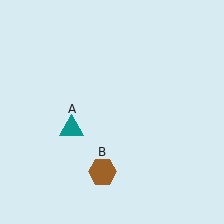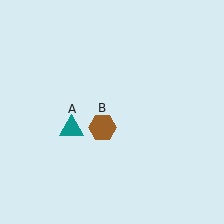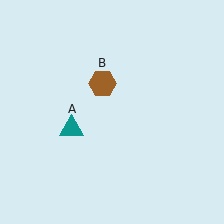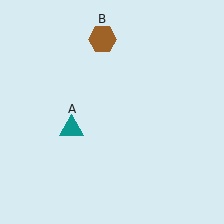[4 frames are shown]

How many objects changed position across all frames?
1 object changed position: brown hexagon (object B).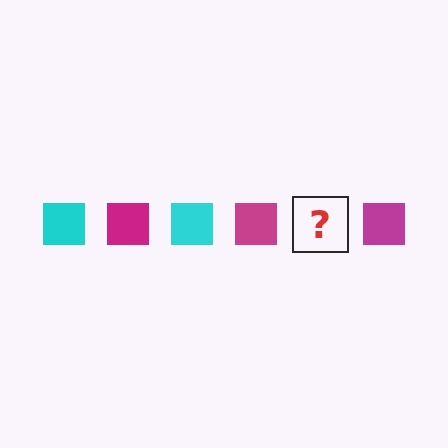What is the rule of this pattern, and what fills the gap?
The rule is that the pattern cycles through cyan, magenta squares. The gap should be filled with a cyan square.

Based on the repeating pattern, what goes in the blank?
The blank should be a cyan square.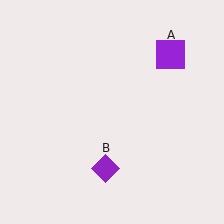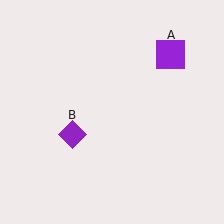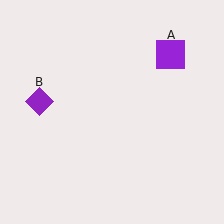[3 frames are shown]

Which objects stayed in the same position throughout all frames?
Purple square (object A) remained stationary.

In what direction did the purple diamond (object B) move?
The purple diamond (object B) moved up and to the left.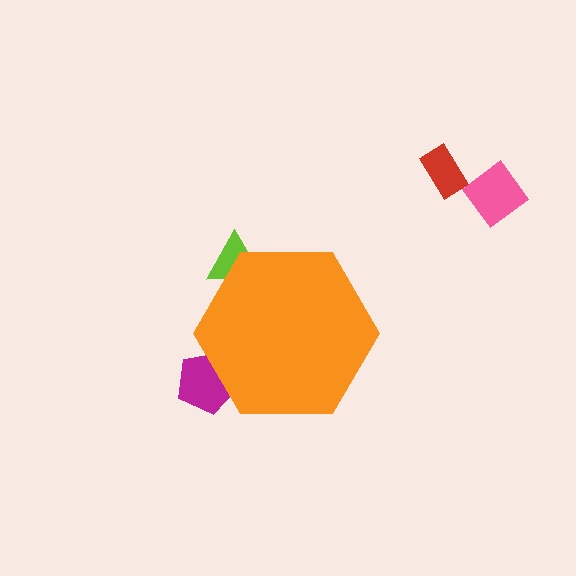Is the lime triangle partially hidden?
Yes, the lime triangle is partially hidden behind the orange hexagon.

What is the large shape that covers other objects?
An orange hexagon.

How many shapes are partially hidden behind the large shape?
2 shapes are partially hidden.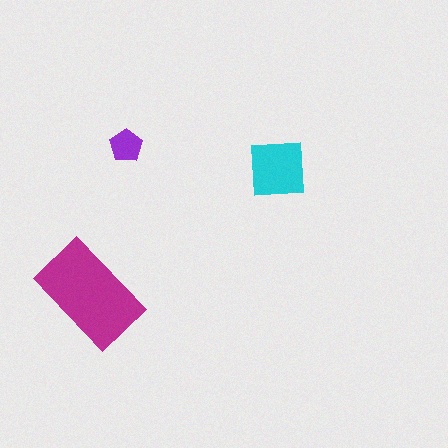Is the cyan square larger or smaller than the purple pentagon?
Larger.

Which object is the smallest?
The purple pentagon.